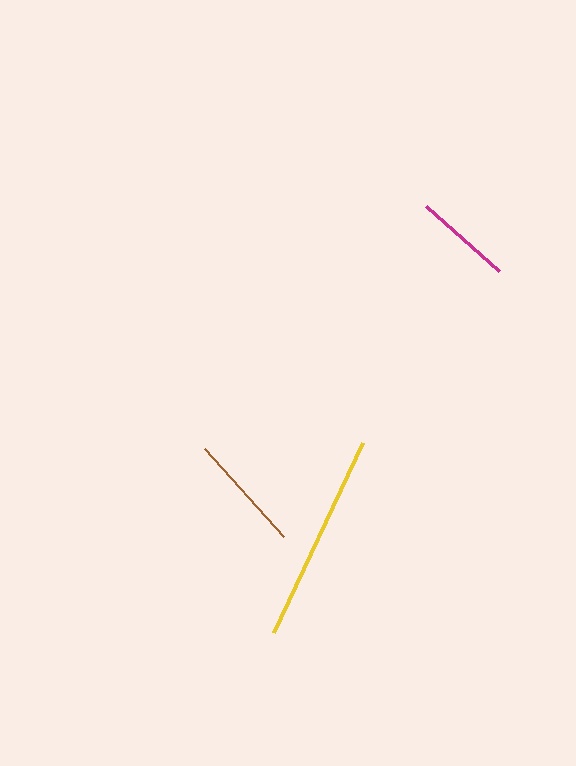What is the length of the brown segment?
The brown segment is approximately 118 pixels long.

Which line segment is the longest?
The yellow line is the longest at approximately 210 pixels.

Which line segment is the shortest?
The magenta line is the shortest at approximately 97 pixels.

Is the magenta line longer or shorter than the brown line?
The brown line is longer than the magenta line.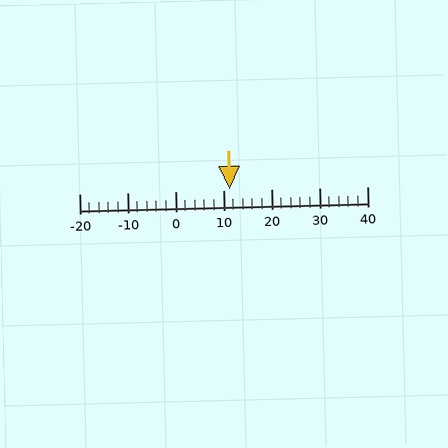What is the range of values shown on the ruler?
The ruler shows values from -20 to 40.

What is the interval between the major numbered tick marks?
The major tick marks are spaced 10 units apart.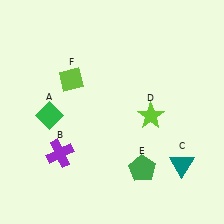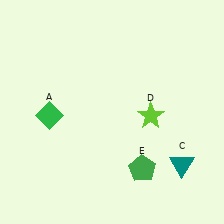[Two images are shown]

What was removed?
The lime diamond (F), the purple cross (B) were removed in Image 2.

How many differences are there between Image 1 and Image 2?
There are 2 differences between the two images.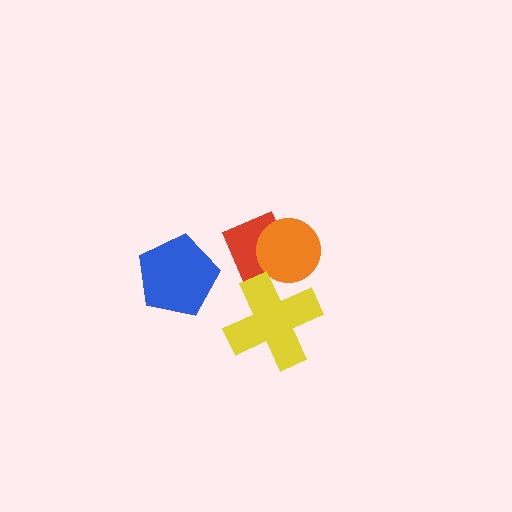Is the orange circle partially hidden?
Yes, it is partially covered by another shape.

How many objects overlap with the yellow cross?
2 objects overlap with the yellow cross.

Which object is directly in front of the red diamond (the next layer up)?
The orange circle is directly in front of the red diamond.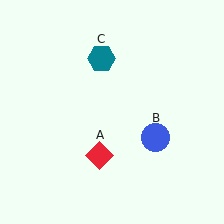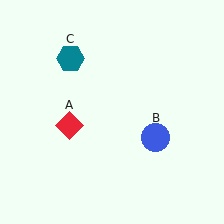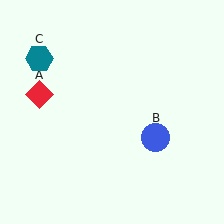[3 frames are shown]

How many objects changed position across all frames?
2 objects changed position: red diamond (object A), teal hexagon (object C).